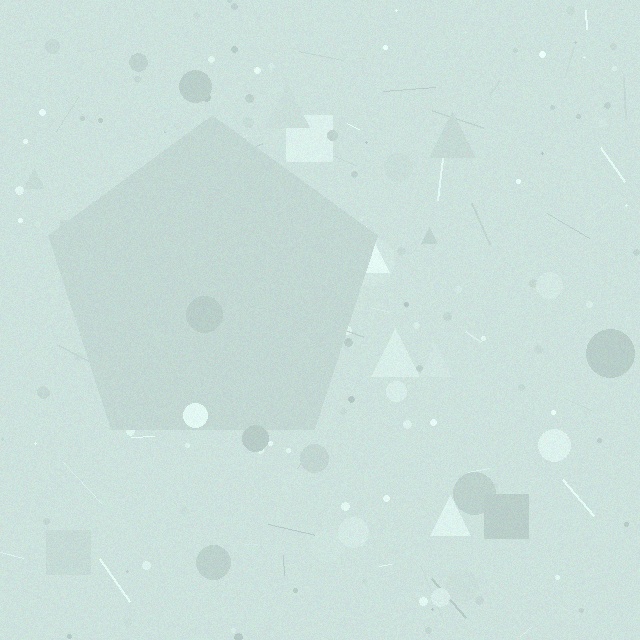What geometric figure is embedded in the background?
A pentagon is embedded in the background.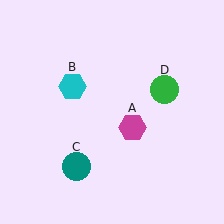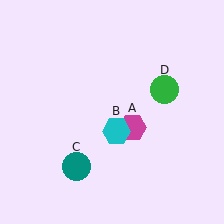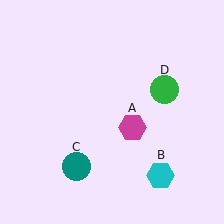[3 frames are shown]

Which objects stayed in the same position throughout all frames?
Magenta hexagon (object A) and teal circle (object C) and green circle (object D) remained stationary.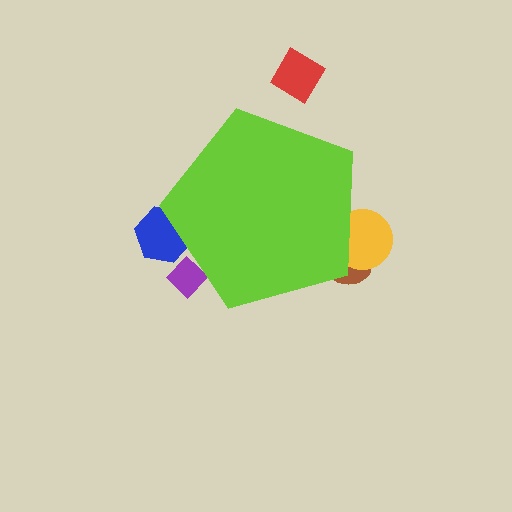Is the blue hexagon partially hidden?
Yes, the blue hexagon is partially hidden behind the lime pentagon.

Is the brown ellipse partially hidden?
Yes, the brown ellipse is partially hidden behind the lime pentagon.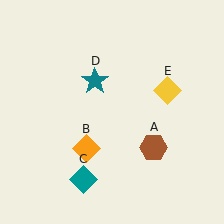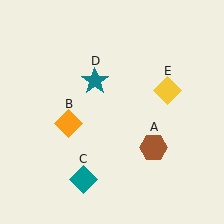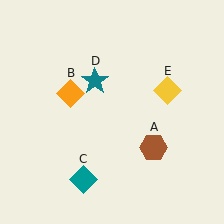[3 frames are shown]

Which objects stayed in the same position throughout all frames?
Brown hexagon (object A) and teal diamond (object C) and teal star (object D) and yellow diamond (object E) remained stationary.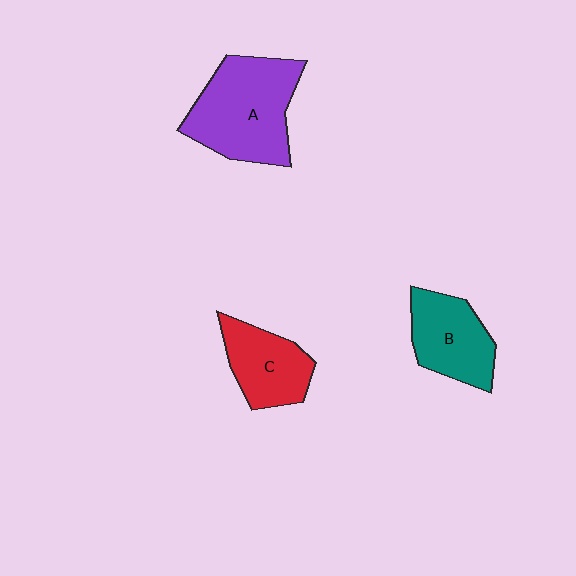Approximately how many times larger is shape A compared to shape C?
Approximately 1.6 times.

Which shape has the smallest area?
Shape C (red).